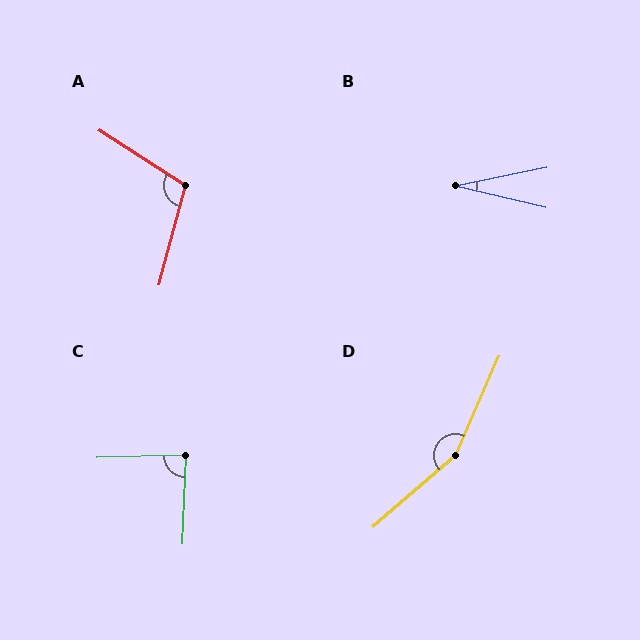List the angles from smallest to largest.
B (25°), C (86°), A (108°), D (155°).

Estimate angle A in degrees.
Approximately 108 degrees.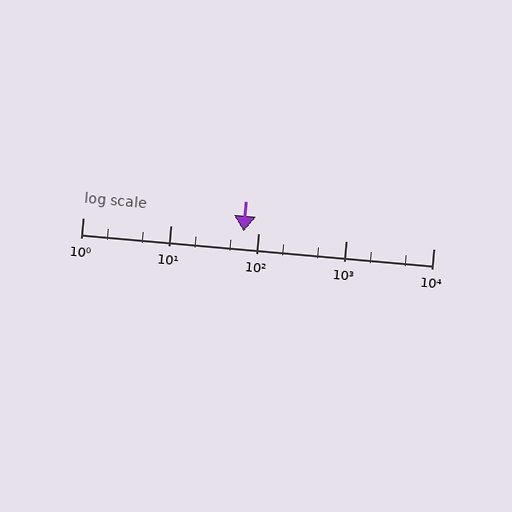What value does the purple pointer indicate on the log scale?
The pointer indicates approximately 69.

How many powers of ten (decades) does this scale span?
The scale spans 4 decades, from 1 to 10000.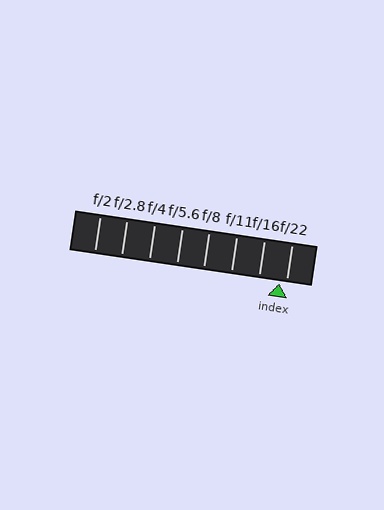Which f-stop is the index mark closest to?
The index mark is closest to f/22.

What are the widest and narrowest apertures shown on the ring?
The widest aperture shown is f/2 and the narrowest is f/22.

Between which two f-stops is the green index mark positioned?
The index mark is between f/16 and f/22.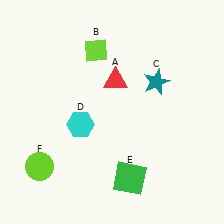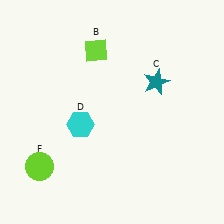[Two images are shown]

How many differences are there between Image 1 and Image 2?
There are 2 differences between the two images.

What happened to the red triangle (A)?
The red triangle (A) was removed in Image 2. It was in the top-right area of Image 1.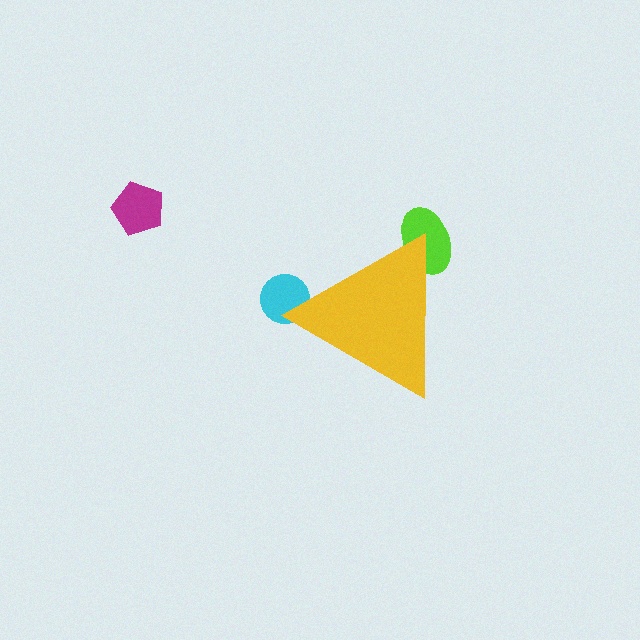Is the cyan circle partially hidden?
Yes, the cyan circle is partially hidden behind the yellow triangle.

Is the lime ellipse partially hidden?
Yes, the lime ellipse is partially hidden behind the yellow triangle.